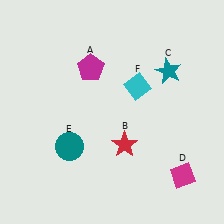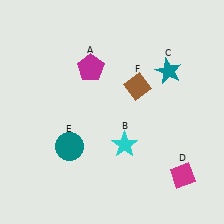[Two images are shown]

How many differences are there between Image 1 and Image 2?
There are 2 differences between the two images.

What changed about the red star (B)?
In Image 1, B is red. In Image 2, it changed to cyan.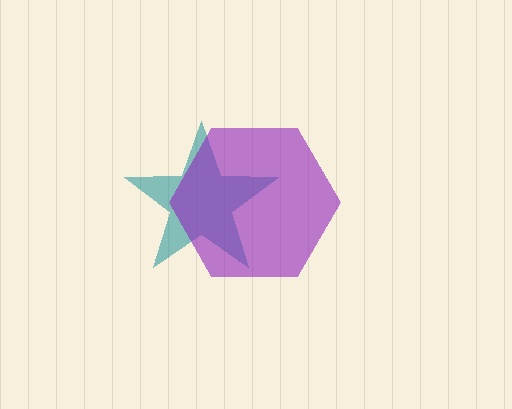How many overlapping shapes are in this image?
There are 2 overlapping shapes in the image.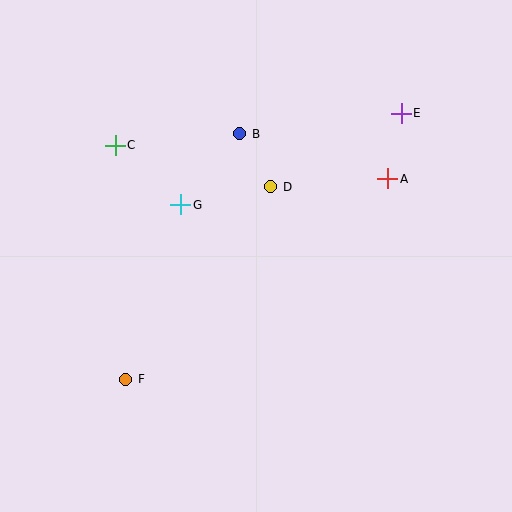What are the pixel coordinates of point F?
Point F is at (126, 379).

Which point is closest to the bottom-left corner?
Point F is closest to the bottom-left corner.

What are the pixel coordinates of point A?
Point A is at (388, 179).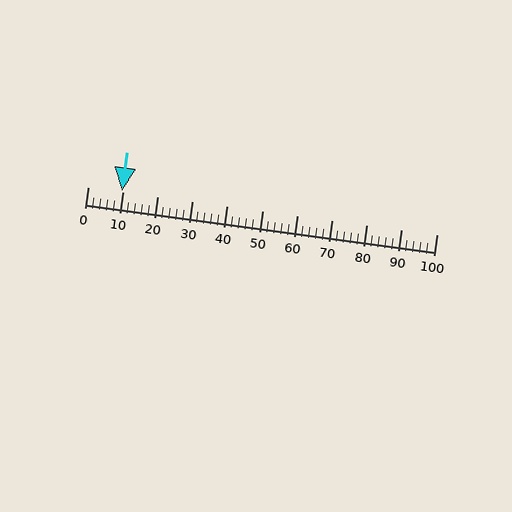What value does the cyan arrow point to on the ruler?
The cyan arrow points to approximately 10.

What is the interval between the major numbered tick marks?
The major tick marks are spaced 10 units apart.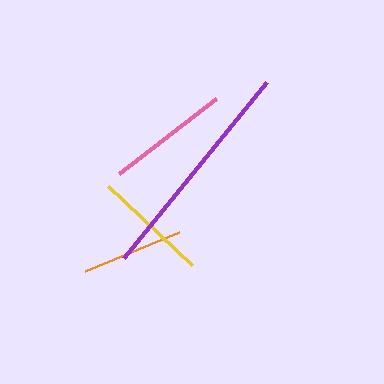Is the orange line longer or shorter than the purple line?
The purple line is longer than the orange line.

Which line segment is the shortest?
The orange line is the shortest at approximately 102 pixels.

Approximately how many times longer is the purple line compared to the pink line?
The purple line is approximately 1.9 times the length of the pink line.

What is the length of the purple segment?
The purple segment is approximately 227 pixels long.